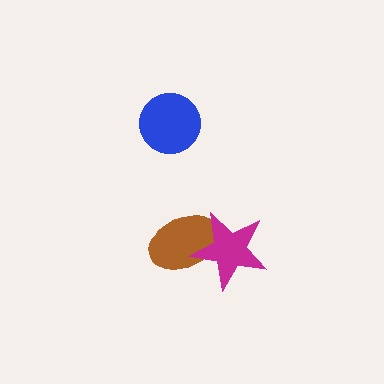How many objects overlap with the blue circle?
0 objects overlap with the blue circle.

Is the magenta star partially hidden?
No, no other shape covers it.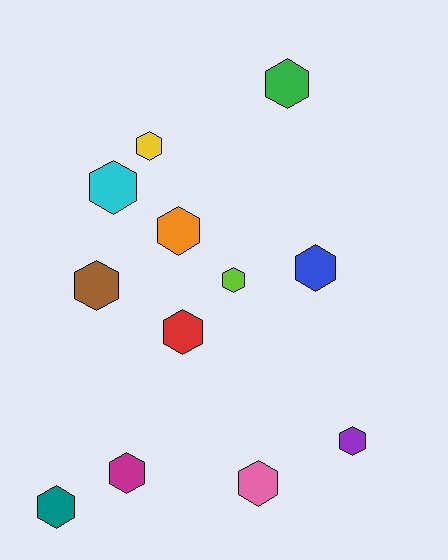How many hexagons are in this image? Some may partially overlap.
There are 12 hexagons.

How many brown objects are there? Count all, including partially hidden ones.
There is 1 brown object.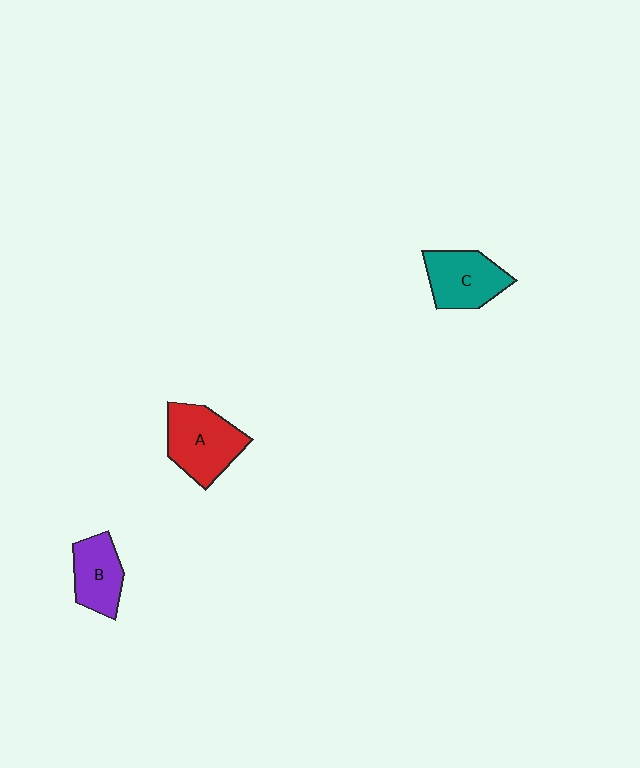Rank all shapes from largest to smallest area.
From largest to smallest: A (red), C (teal), B (purple).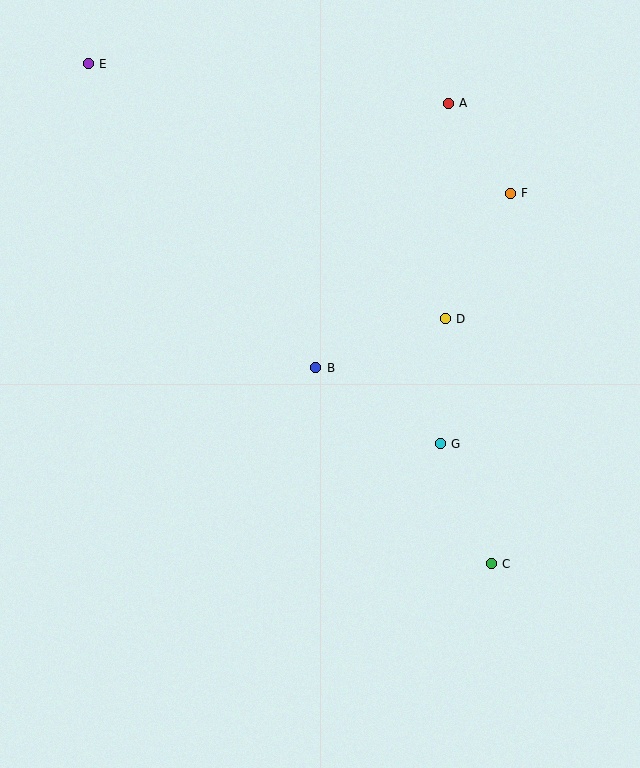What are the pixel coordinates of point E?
Point E is at (88, 64).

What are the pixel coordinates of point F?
Point F is at (510, 193).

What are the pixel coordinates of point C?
Point C is at (491, 564).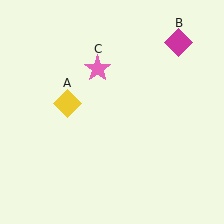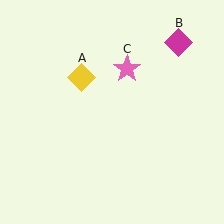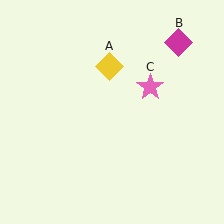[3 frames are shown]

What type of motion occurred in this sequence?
The yellow diamond (object A), pink star (object C) rotated clockwise around the center of the scene.